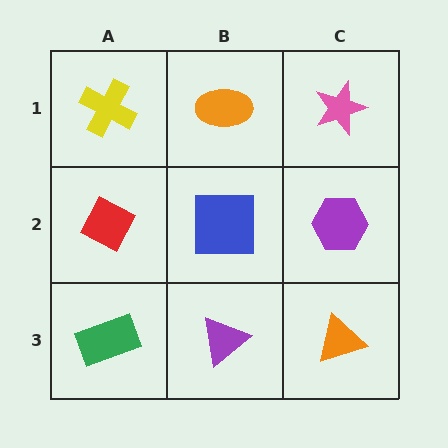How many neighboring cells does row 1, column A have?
2.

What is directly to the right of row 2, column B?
A purple hexagon.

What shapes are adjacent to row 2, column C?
A pink star (row 1, column C), an orange triangle (row 3, column C), a blue square (row 2, column B).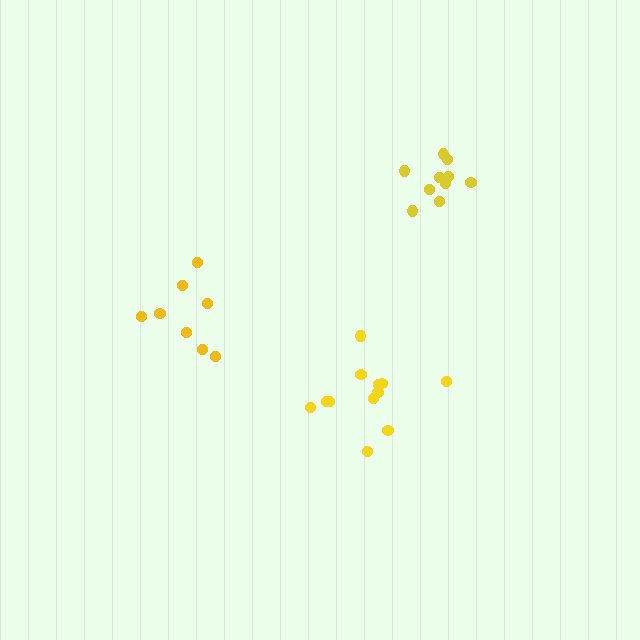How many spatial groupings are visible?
There are 3 spatial groupings.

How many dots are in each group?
Group 1: 12 dots, Group 2: 10 dots, Group 3: 8 dots (30 total).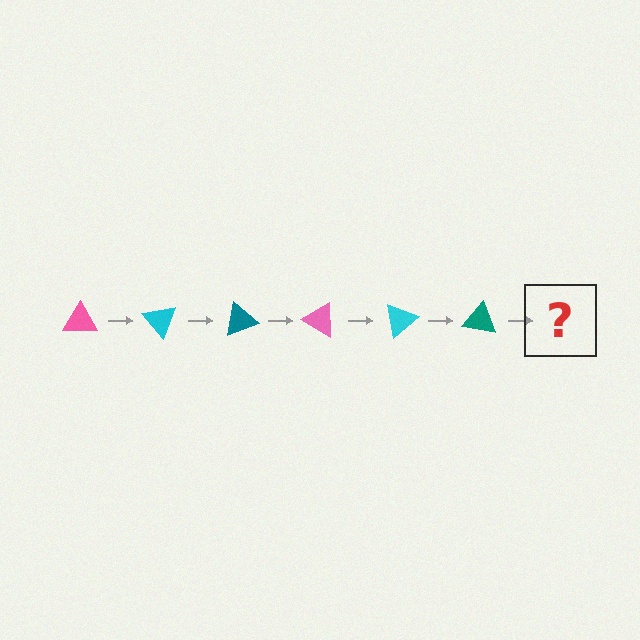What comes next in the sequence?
The next element should be a pink triangle, rotated 300 degrees from the start.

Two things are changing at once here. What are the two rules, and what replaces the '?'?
The two rules are that it rotates 50 degrees each step and the color cycles through pink, cyan, and teal. The '?' should be a pink triangle, rotated 300 degrees from the start.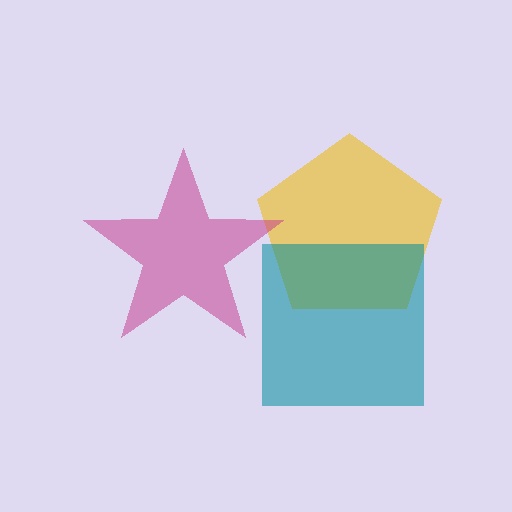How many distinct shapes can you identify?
There are 3 distinct shapes: a yellow pentagon, a teal square, a magenta star.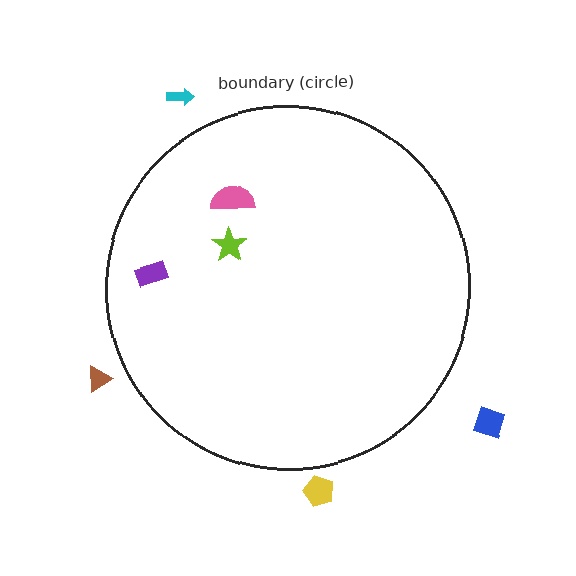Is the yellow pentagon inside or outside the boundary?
Outside.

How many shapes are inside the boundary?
3 inside, 4 outside.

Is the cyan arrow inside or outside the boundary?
Outside.